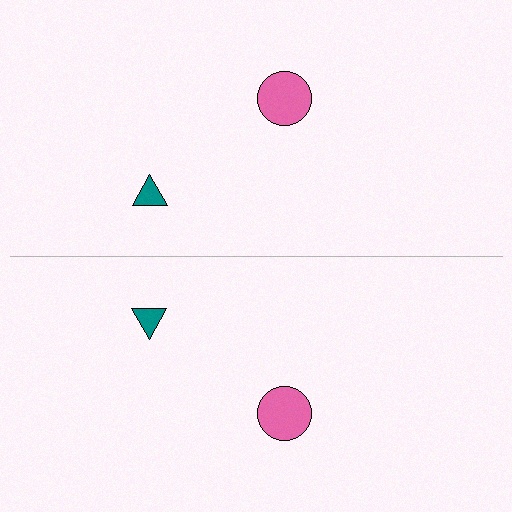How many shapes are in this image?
There are 4 shapes in this image.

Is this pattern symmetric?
Yes, this pattern has bilateral (reflection) symmetry.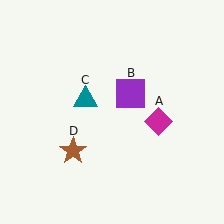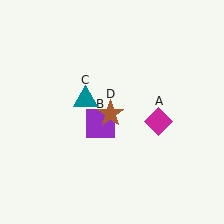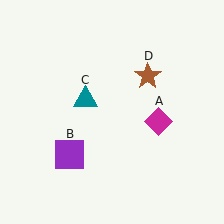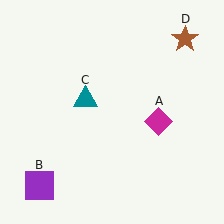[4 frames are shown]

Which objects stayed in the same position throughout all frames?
Magenta diamond (object A) and teal triangle (object C) remained stationary.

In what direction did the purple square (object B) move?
The purple square (object B) moved down and to the left.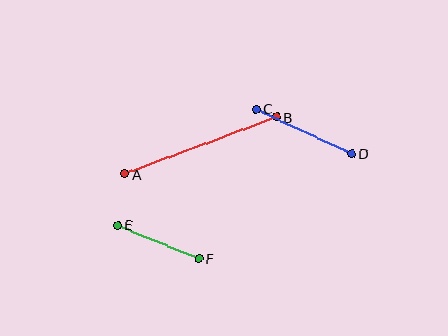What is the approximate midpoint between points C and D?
The midpoint is at approximately (304, 131) pixels.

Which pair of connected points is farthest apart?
Points A and B are farthest apart.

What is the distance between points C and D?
The distance is approximately 106 pixels.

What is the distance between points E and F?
The distance is approximately 87 pixels.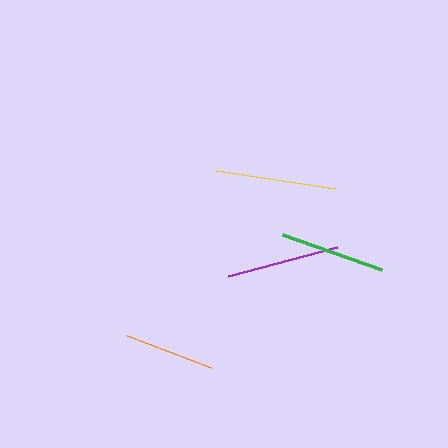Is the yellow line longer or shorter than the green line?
The yellow line is longer than the green line.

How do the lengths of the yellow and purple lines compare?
The yellow and purple lines are approximately the same length.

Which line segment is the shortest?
The orange line is the shortest at approximately 90 pixels.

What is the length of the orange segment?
The orange segment is approximately 90 pixels long.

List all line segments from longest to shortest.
From longest to shortest: yellow, purple, green, orange.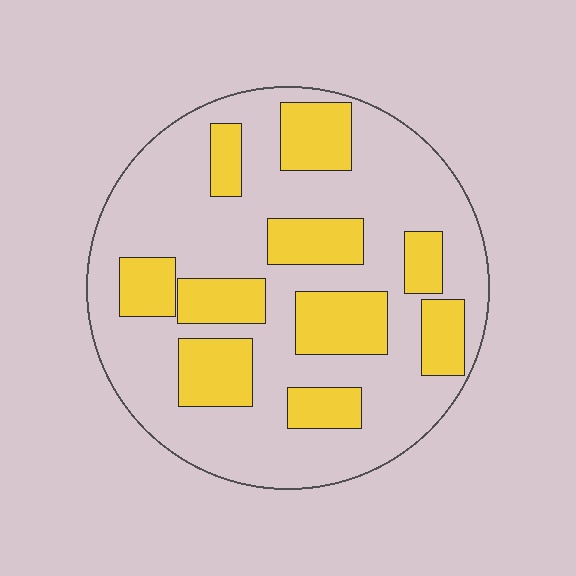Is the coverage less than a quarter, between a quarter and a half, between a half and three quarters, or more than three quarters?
Between a quarter and a half.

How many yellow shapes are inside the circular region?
10.